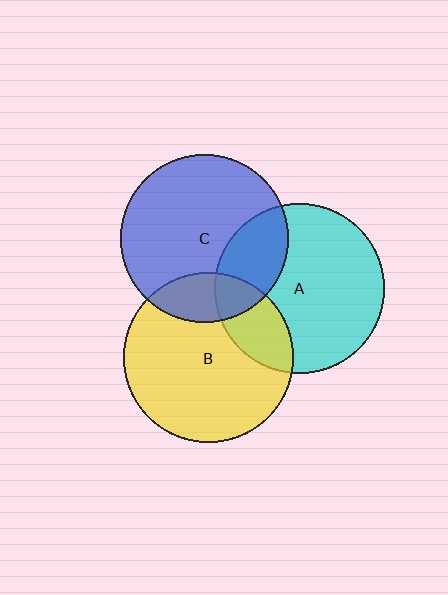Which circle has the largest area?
Circle B (yellow).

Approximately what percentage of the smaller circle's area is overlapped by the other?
Approximately 20%.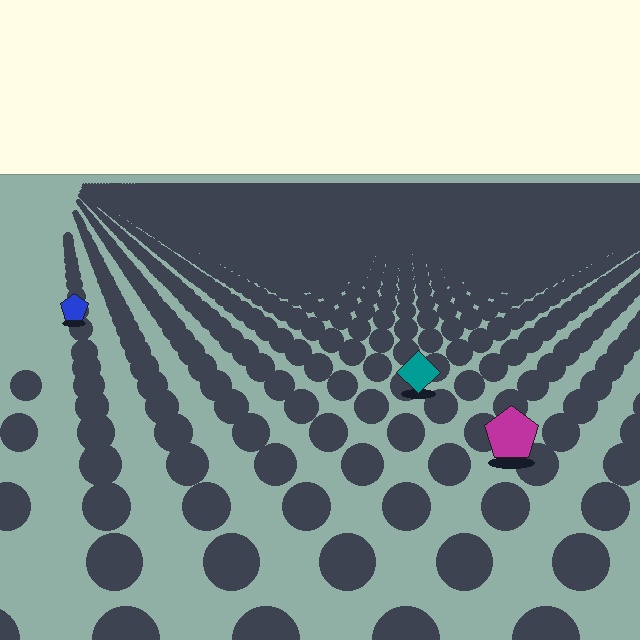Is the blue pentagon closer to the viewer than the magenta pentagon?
No. The magenta pentagon is closer — you can tell from the texture gradient: the ground texture is coarser near it.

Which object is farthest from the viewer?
The blue pentagon is farthest from the viewer. It appears smaller and the ground texture around it is denser.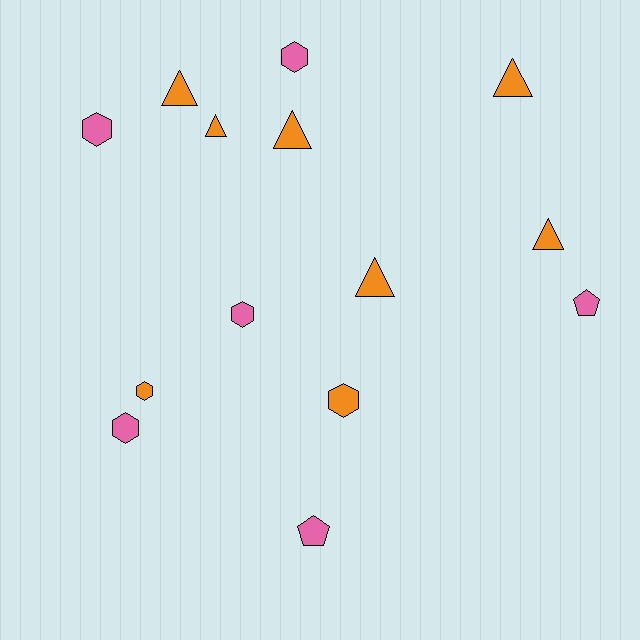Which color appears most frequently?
Orange, with 8 objects.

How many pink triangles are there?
There are no pink triangles.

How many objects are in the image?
There are 14 objects.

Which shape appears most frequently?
Hexagon, with 6 objects.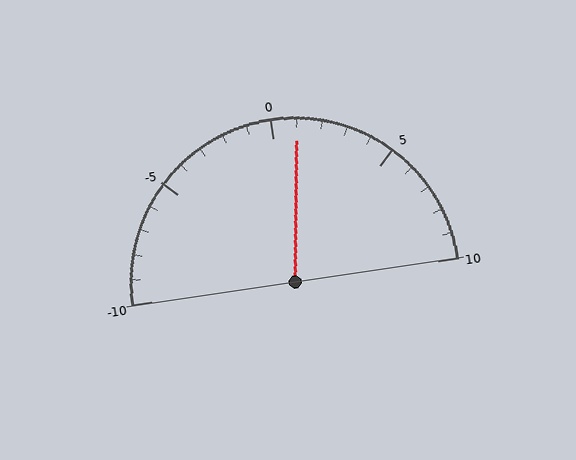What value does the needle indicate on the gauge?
The needle indicates approximately 1.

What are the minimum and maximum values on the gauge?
The gauge ranges from -10 to 10.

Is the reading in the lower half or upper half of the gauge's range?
The reading is in the upper half of the range (-10 to 10).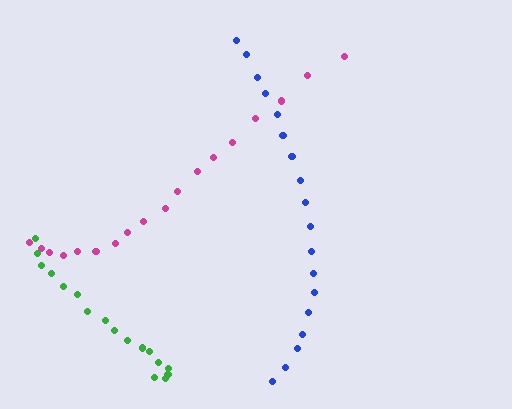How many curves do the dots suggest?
There are 3 distinct paths.